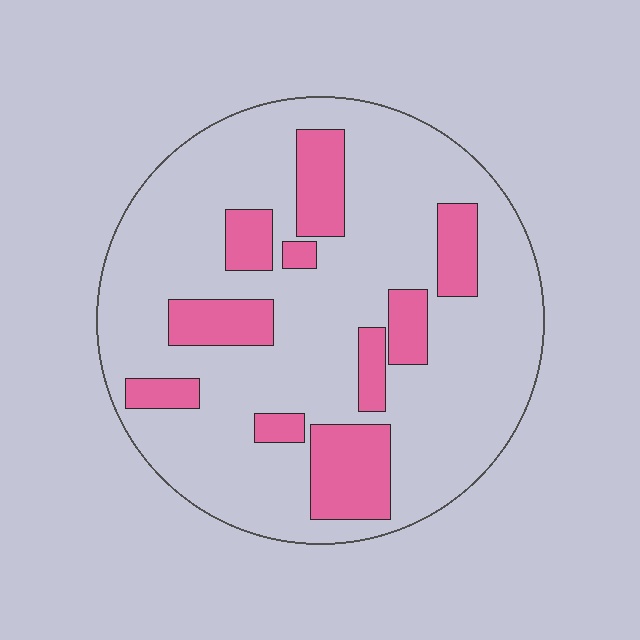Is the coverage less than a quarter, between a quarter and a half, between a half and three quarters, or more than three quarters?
Less than a quarter.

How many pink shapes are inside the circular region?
10.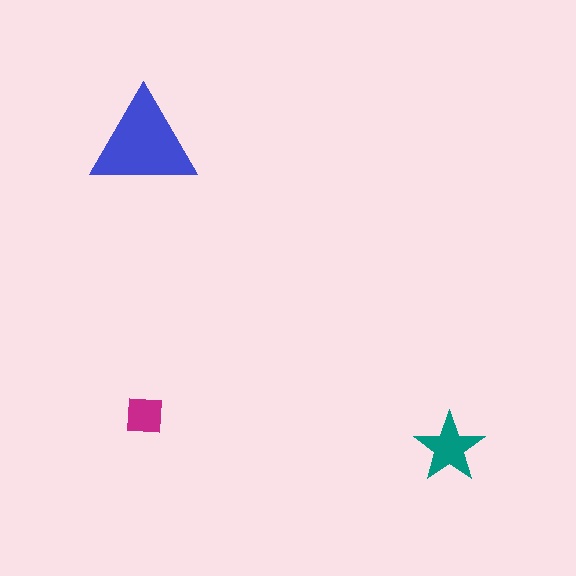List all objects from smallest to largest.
The magenta square, the teal star, the blue triangle.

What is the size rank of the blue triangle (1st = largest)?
1st.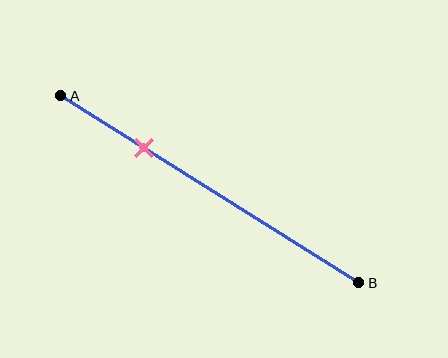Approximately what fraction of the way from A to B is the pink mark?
The pink mark is approximately 30% of the way from A to B.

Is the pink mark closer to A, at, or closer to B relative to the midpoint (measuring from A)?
The pink mark is closer to point A than the midpoint of segment AB.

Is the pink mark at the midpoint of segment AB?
No, the mark is at about 30% from A, not at the 50% midpoint.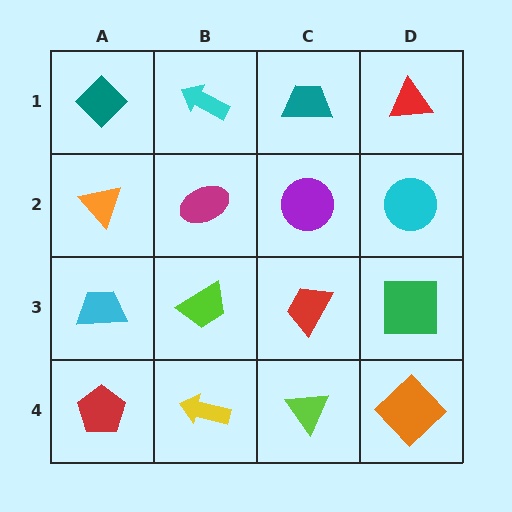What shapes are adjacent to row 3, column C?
A purple circle (row 2, column C), a lime triangle (row 4, column C), a lime trapezoid (row 3, column B), a green square (row 3, column D).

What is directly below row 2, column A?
A cyan trapezoid.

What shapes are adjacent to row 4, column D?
A green square (row 3, column D), a lime triangle (row 4, column C).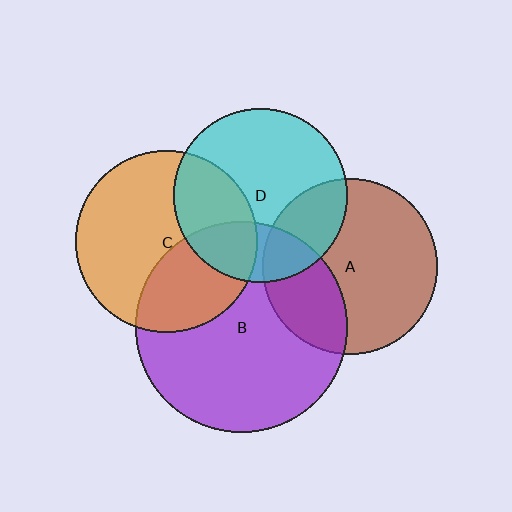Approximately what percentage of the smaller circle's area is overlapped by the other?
Approximately 25%.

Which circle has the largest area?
Circle B (purple).